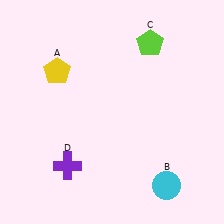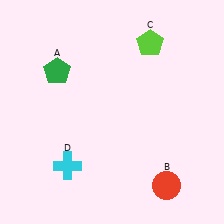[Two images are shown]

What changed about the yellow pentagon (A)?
In Image 1, A is yellow. In Image 2, it changed to green.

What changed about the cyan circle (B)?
In Image 1, B is cyan. In Image 2, it changed to red.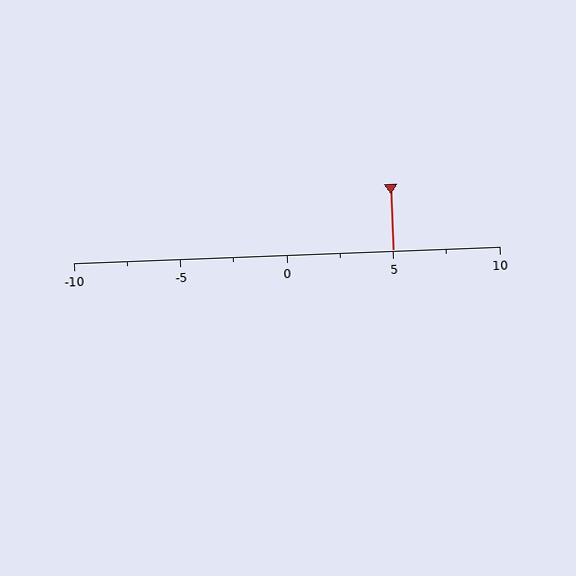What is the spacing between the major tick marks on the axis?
The major ticks are spaced 5 apart.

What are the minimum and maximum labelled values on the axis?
The axis runs from -10 to 10.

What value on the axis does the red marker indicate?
The marker indicates approximately 5.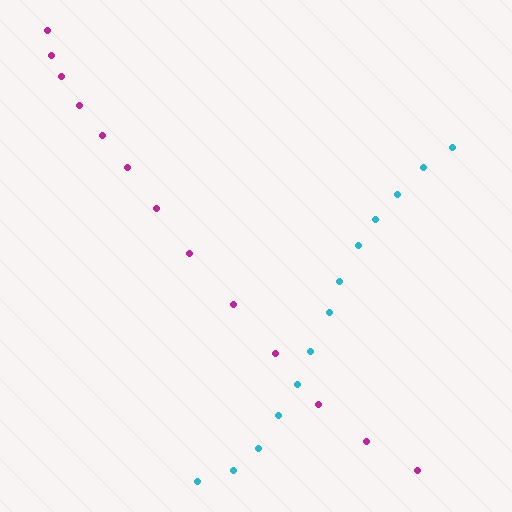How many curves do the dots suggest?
There are 2 distinct paths.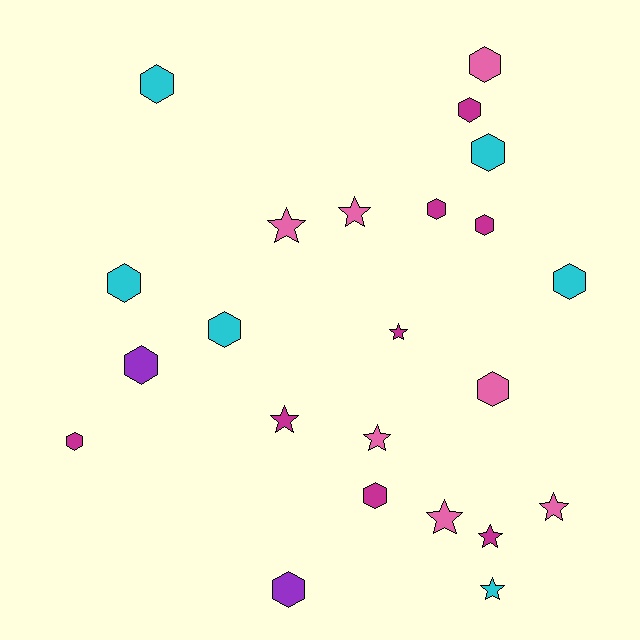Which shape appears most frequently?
Hexagon, with 14 objects.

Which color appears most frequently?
Magenta, with 8 objects.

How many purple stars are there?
There are no purple stars.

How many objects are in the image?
There are 23 objects.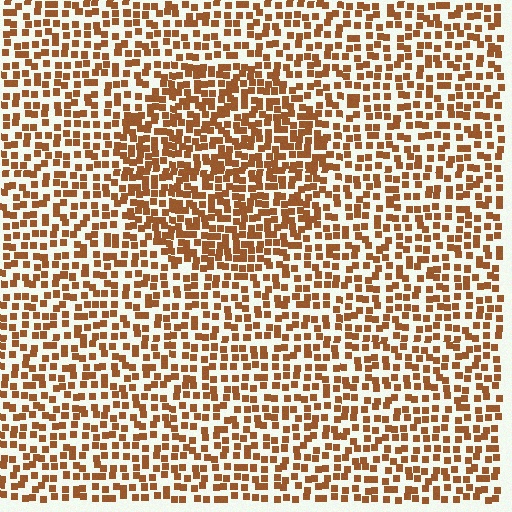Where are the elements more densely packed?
The elements are more densely packed inside the circle boundary.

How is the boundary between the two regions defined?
The boundary is defined by a change in element density (approximately 1.6x ratio). All elements are the same color, size, and shape.